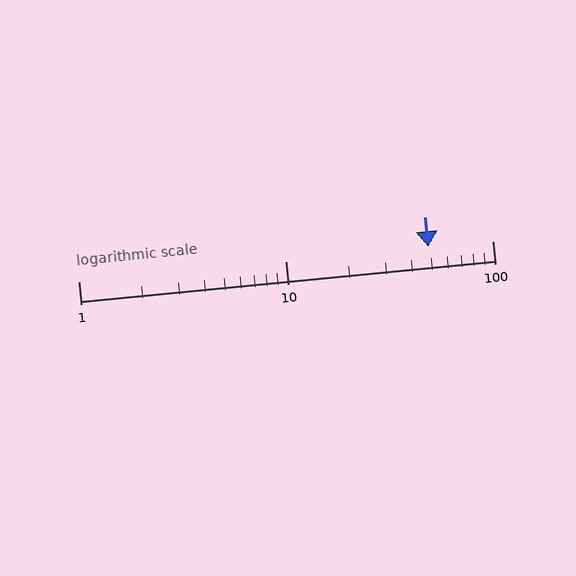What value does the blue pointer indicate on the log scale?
The pointer indicates approximately 49.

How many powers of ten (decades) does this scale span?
The scale spans 2 decades, from 1 to 100.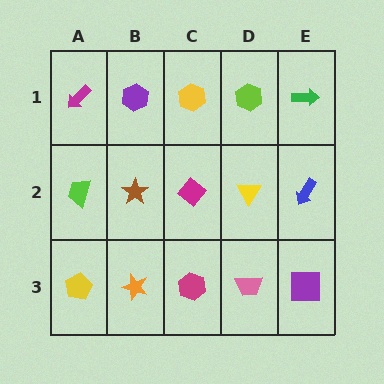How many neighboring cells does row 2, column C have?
4.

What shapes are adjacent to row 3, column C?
A magenta diamond (row 2, column C), an orange star (row 3, column B), a pink trapezoid (row 3, column D).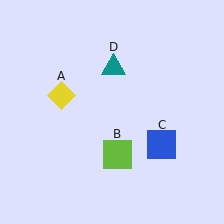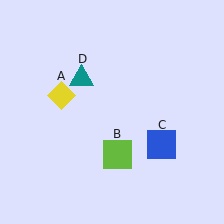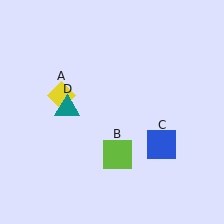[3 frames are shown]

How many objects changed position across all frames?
1 object changed position: teal triangle (object D).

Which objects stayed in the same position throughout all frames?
Yellow diamond (object A) and lime square (object B) and blue square (object C) remained stationary.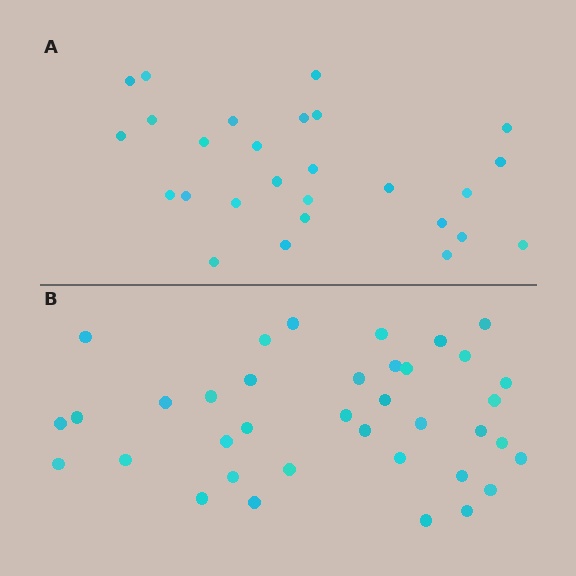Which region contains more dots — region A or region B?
Region B (the bottom region) has more dots.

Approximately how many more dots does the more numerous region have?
Region B has roughly 10 or so more dots than region A.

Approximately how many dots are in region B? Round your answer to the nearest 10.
About 40 dots. (The exact count is 37, which rounds to 40.)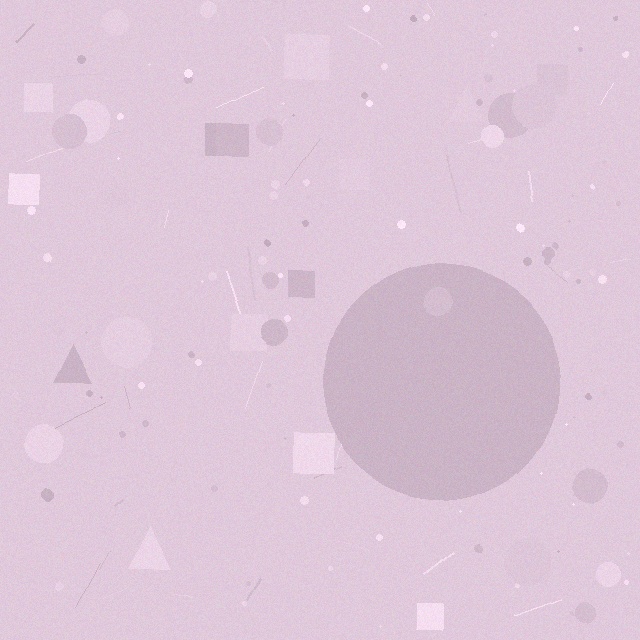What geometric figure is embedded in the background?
A circle is embedded in the background.